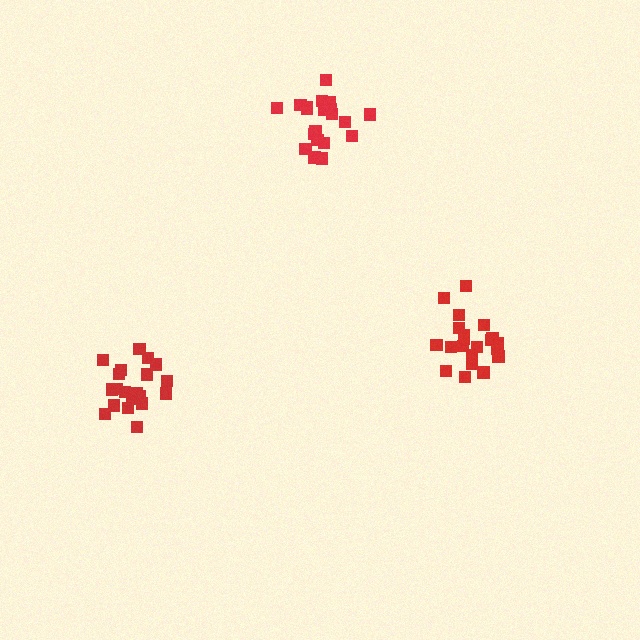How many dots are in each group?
Group 1: 20 dots, Group 2: 20 dots, Group 3: 21 dots (61 total).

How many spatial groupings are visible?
There are 3 spatial groupings.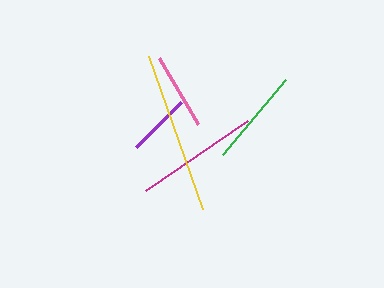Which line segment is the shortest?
The purple line is the shortest at approximately 64 pixels.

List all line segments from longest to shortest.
From longest to shortest: yellow, magenta, green, pink, purple.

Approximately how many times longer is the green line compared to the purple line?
The green line is approximately 1.5 times the length of the purple line.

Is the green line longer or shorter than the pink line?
The green line is longer than the pink line.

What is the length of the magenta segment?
The magenta segment is approximately 124 pixels long.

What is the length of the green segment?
The green segment is approximately 97 pixels long.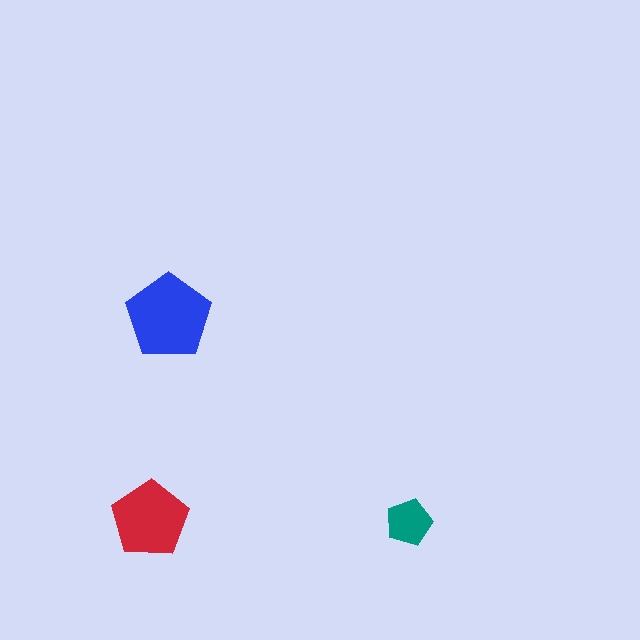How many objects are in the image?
There are 3 objects in the image.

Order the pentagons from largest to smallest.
the blue one, the red one, the teal one.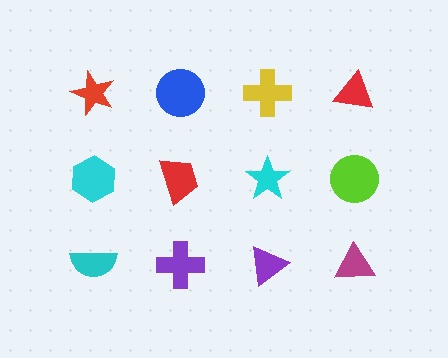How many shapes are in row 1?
4 shapes.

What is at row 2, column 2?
A red trapezoid.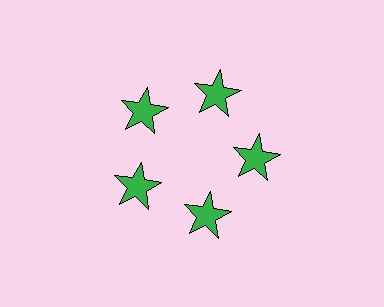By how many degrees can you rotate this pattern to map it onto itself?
The pattern maps onto itself every 72 degrees of rotation.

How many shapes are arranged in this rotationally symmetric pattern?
There are 5 shapes, arranged in 5 groups of 1.